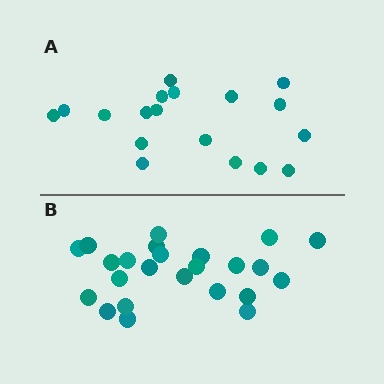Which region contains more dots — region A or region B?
Region B (the bottom region) has more dots.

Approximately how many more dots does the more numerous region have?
Region B has about 6 more dots than region A.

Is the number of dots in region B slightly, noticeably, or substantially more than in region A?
Region B has noticeably more, but not dramatically so. The ratio is roughly 1.3 to 1.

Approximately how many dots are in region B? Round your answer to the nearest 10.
About 20 dots. (The exact count is 24, which rounds to 20.)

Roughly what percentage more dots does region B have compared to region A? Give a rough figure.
About 35% more.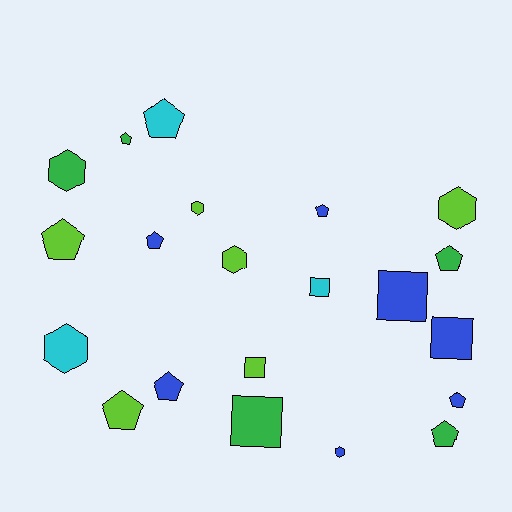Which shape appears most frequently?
Pentagon, with 10 objects.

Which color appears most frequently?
Blue, with 7 objects.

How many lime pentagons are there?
There are 2 lime pentagons.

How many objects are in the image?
There are 21 objects.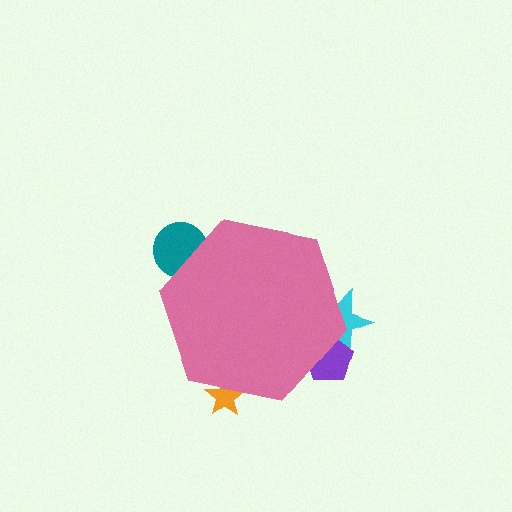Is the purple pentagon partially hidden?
Yes, the purple pentagon is partially hidden behind the pink hexagon.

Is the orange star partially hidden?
Yes, the orange star is partially hidden behind the pink hexagon.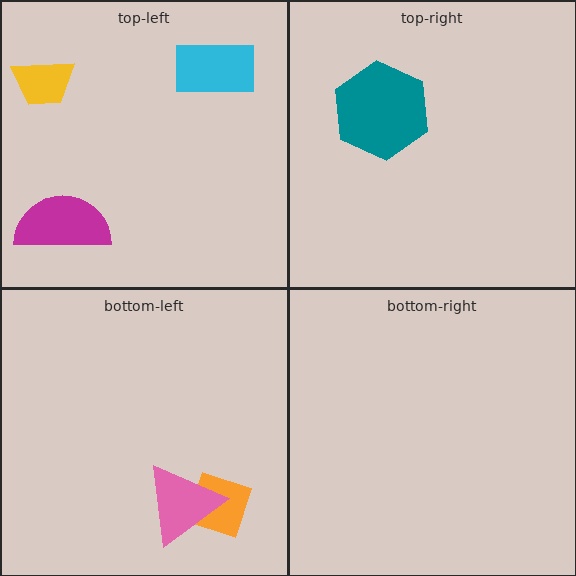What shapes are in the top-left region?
The yellow trapezoid, the magenta semicircle, the cyan rectangle.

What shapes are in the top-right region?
The teal hexagon.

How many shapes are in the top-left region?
3.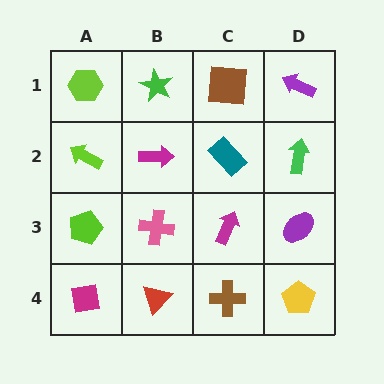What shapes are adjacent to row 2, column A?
A lime hexagon (row 1, column A), a lime pentagon (row 3, column A), a magenta arrow (row 2, column B).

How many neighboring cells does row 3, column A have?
3.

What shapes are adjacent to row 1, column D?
A green arrow (row 2, column D), a brown square (row 1, column C).